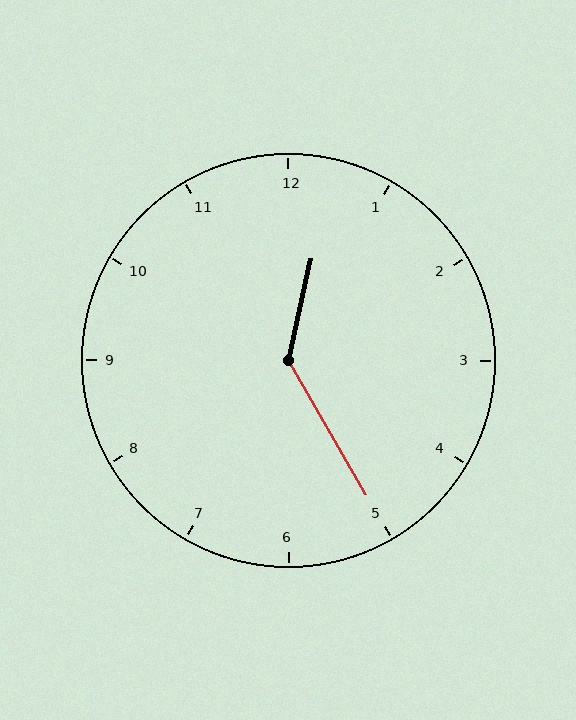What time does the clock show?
12:25.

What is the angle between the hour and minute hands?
Approximately 138 degrees.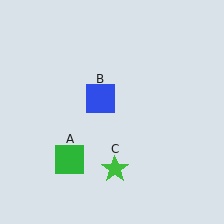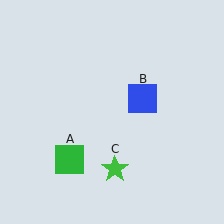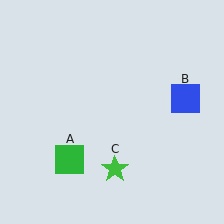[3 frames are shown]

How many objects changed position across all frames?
1 object changed position: blue square (object B).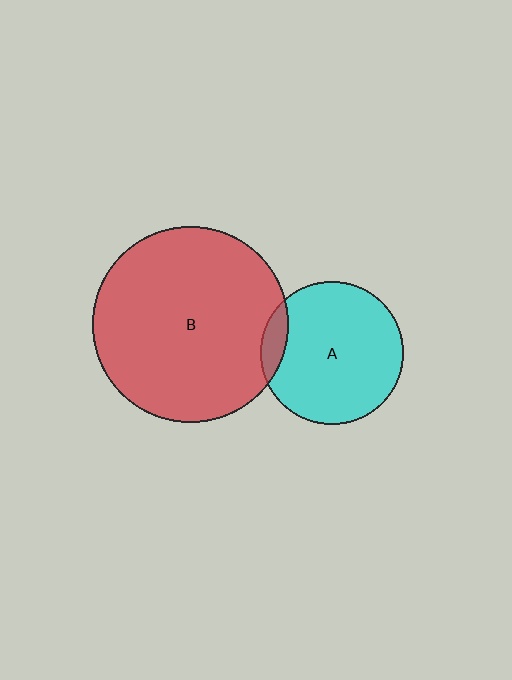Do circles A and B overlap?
Yes.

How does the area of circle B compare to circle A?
Approximately 1.9 times.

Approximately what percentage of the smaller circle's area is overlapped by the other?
Approximately 10%.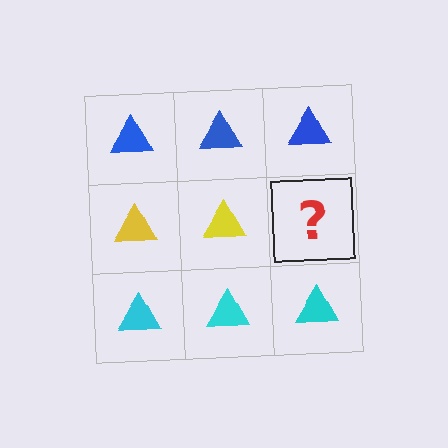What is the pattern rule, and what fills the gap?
The rule is that each row has a consistent color. The gap should be filled with a yellow triangle.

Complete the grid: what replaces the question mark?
The question mark should be replaced with a yellow triangle.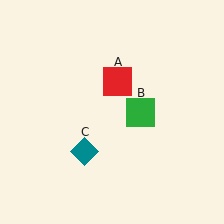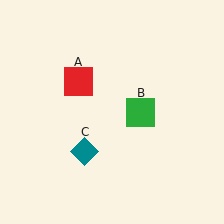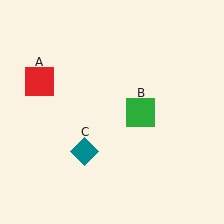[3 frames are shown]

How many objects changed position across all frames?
1 object changed position: red square (object A).